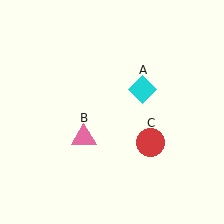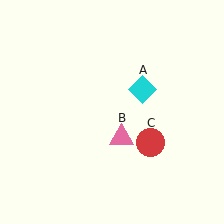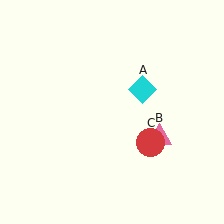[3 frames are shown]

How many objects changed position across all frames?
1 object changed position: pink triangle (object B).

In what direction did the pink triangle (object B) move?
The pink triangle (object B) moved right.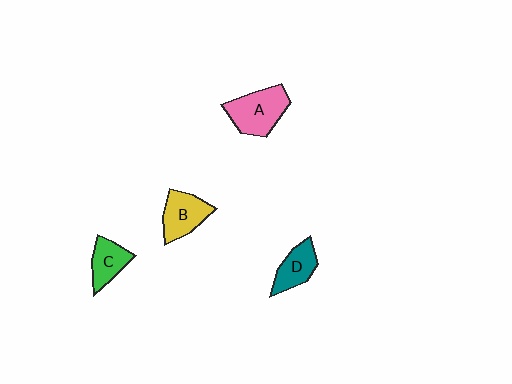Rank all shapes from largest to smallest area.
From largest to smallest: A (pink), B (yellow), D (teal), C (green).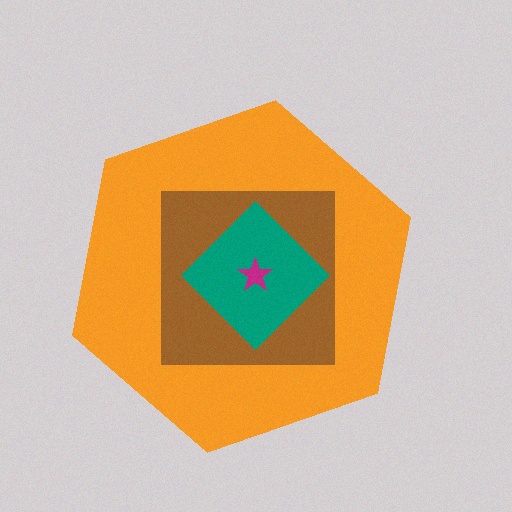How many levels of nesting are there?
4.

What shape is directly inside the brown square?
The teal diamond.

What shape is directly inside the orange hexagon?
The brown square.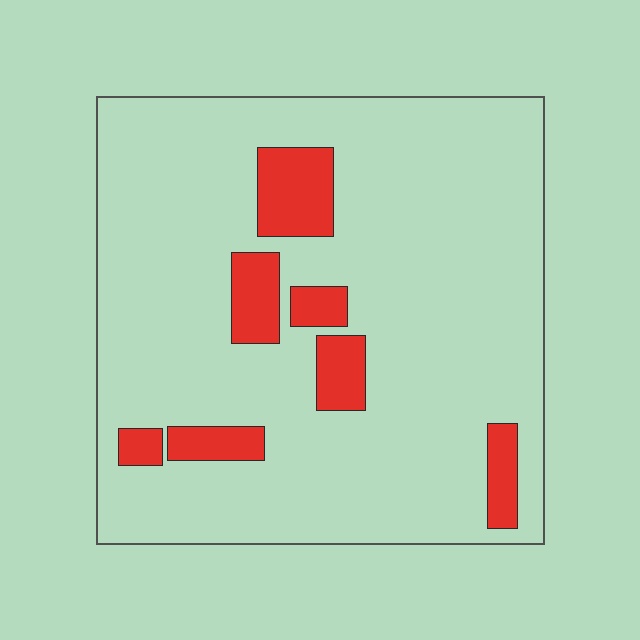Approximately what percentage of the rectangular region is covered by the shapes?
Approximately 15%.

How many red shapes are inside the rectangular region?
7.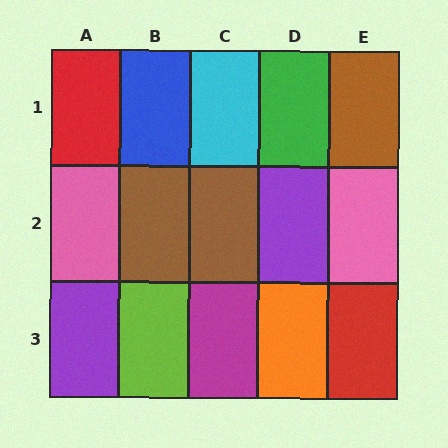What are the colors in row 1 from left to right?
Red, blue, cyan, green, brown.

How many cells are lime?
1 cell is lime.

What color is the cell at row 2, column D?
Purple.